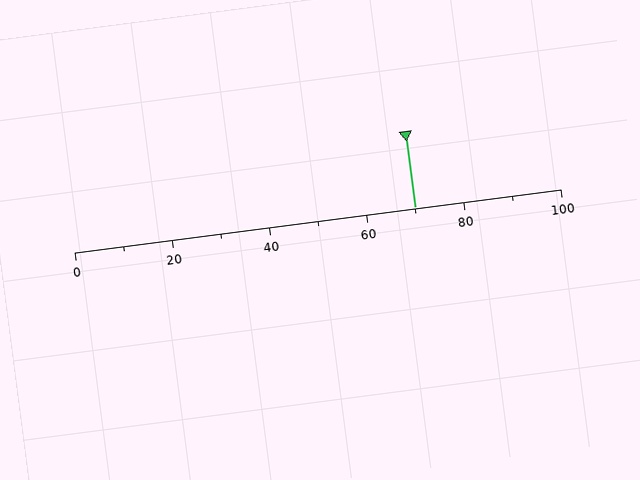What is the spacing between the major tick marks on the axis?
The major ticks are spaced 20 apart.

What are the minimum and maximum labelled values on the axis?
The axis runs from 0 to 100.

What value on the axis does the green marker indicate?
The marker indicates approximately 70.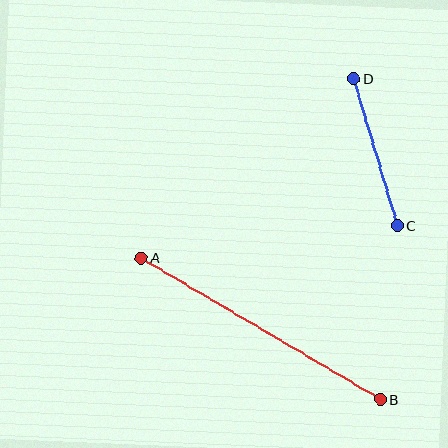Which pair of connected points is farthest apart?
Points A and B are farthest apart.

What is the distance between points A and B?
The distance is approximately 278 pixels.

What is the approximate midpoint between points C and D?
The midpoint is at approximately (376, 152) pixels.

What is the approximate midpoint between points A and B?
The midpoint is at approximately (261, 328) pixels.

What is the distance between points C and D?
The distance is approximately 153 pixels.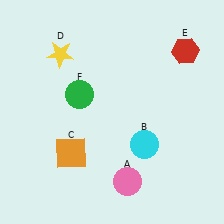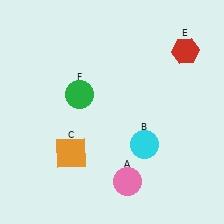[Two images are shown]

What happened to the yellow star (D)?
The yellow star (D) was removed in Image 2. It was in the top-left area of Image 1.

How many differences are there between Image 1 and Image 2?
There is 1 difference between the two images.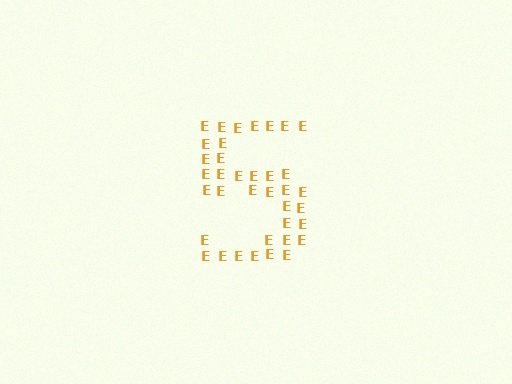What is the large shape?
The large shape is the digit 5.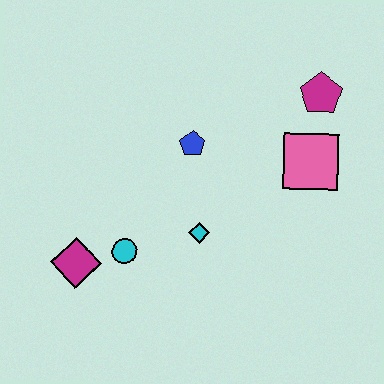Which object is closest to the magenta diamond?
The cyan circle is closest to the magenta diamond.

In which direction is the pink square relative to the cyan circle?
The pink square is to the right of the cyan circle.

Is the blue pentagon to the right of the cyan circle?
Yes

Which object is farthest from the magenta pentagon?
The magenta diamond is farthest from the magenta pentagon.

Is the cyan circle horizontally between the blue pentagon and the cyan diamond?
No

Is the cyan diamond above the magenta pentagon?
No